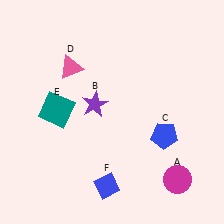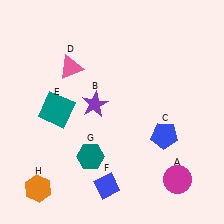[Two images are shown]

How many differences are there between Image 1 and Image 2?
There are 2 differences between the two images.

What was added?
A teal hexagon (G), an orange hexagon (H) were added in Image 2.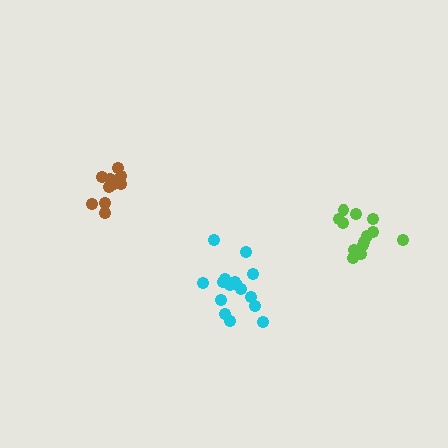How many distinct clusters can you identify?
There are 3 distinct clusters.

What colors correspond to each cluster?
The clusters are colored: brown, cyan, lime.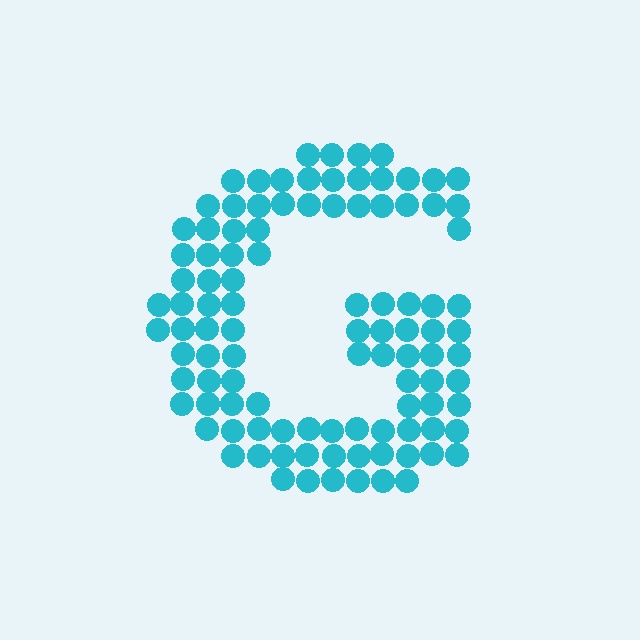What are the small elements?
The small elements are circles.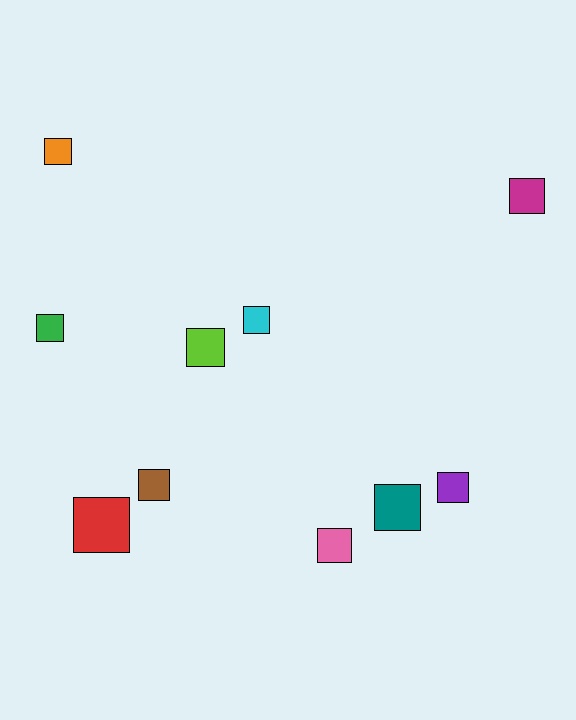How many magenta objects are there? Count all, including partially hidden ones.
There is 1 magenta object.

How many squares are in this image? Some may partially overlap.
There are 10 squares.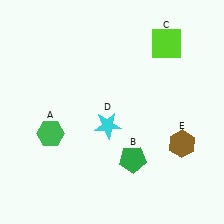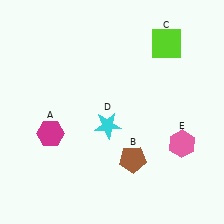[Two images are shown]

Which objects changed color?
A changed from green to magenta. B changed from green to brown. E changed from brown to pink.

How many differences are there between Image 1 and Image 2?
There are 3 differences between the two images.